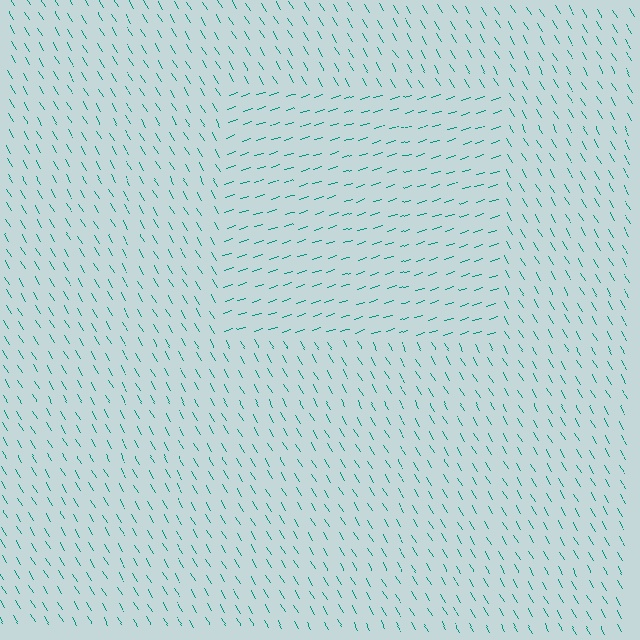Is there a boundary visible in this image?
Yes, there is a texture boundary formed by a change in line orientation.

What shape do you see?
I see a rectangle.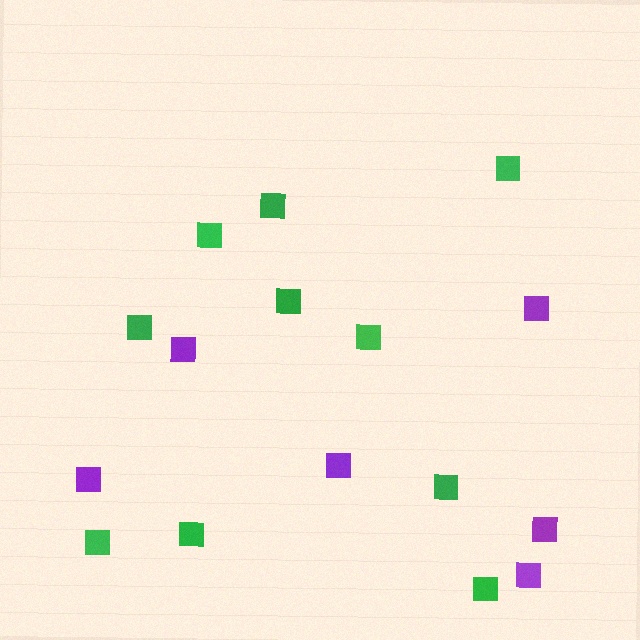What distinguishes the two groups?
There are 2 groups: one group of purple squares (6) and one group of green squares (10).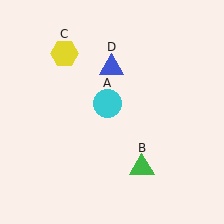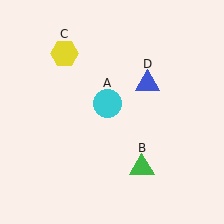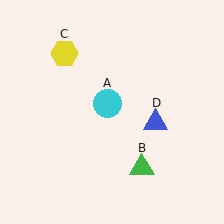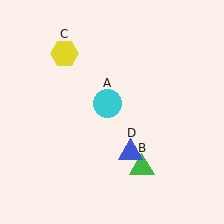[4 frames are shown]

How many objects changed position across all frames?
1 object changed position: blue triangle (object D).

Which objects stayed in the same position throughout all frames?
Cyan circle (object A) and green triangle (object B) and yellow hexagon (object C) remained stationary.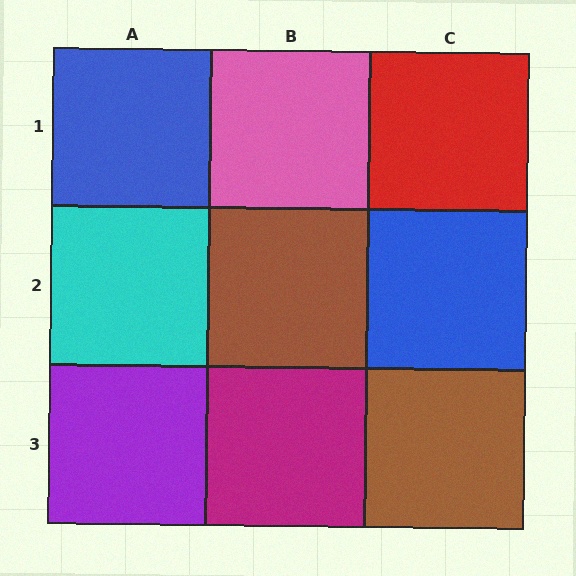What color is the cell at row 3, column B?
Magenta.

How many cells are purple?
1 cell is purple.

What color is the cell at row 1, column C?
Red.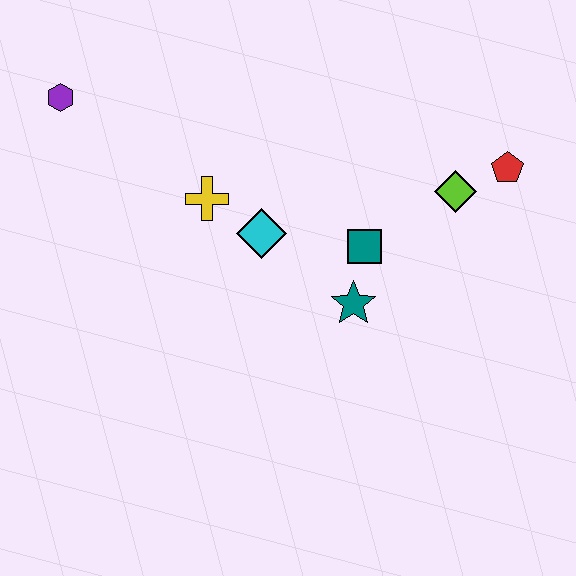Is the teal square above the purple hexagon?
No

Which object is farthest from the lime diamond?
The purple hexagon is farthest from the lime diamond.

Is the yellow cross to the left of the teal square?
Yes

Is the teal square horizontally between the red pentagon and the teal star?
Yes